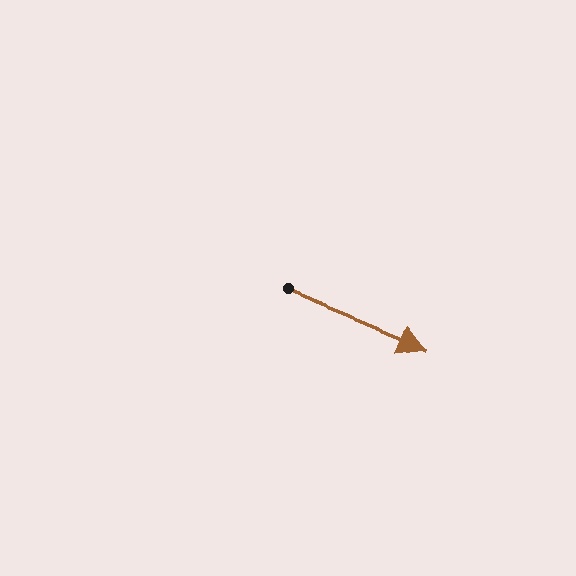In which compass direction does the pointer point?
East.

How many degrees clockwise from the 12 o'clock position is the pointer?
Approximately 112 degrees.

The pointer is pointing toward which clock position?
Roughly 4 o'clock.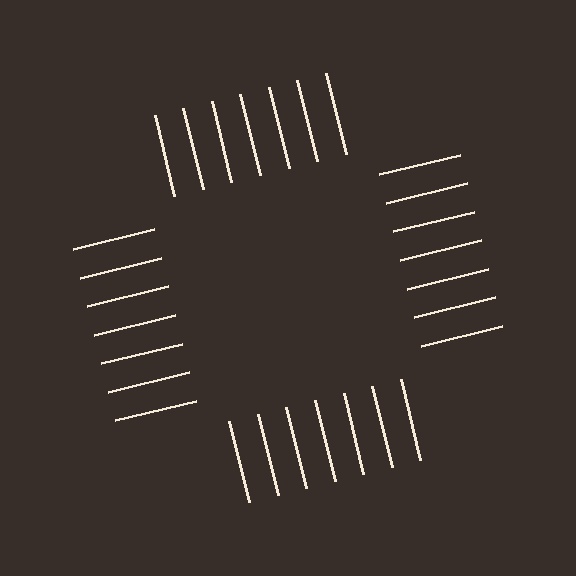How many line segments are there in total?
28 — 7 along each of the 4 edges.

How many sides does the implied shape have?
4 sides — the line-ends trace a square.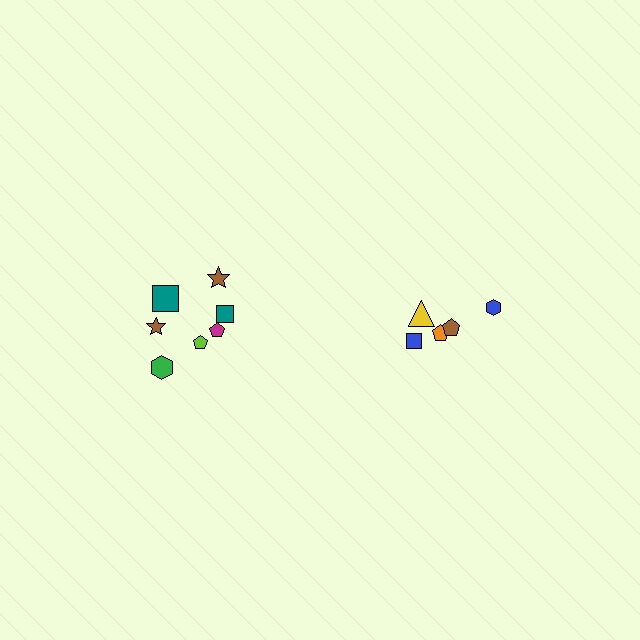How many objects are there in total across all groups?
There are 12 objects.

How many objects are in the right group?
There are 5 objects.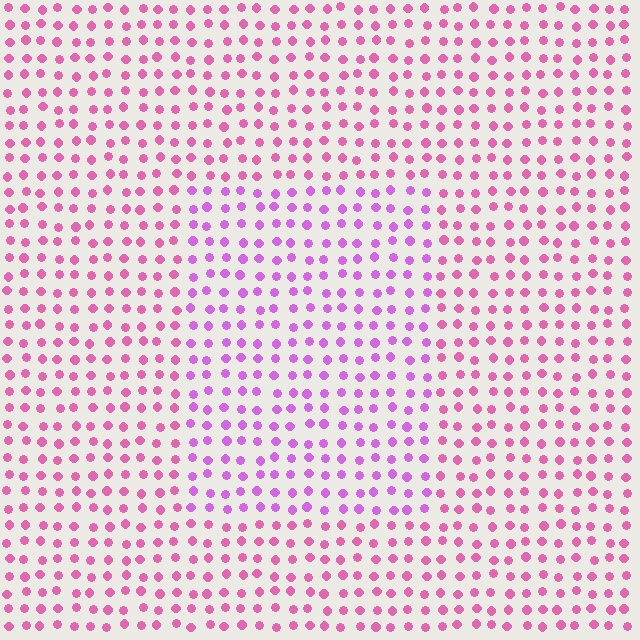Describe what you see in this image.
The image is filled with small pink elements in a uniform arrangement. A rectangle-shaped region is visible where the elements are tinted to a slightly different hue, forming a subtle color boundary.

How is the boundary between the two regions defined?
The boundary is defined purely by a slight shift in hue (about 30 degrees). Spacing, size, and orientation are identical on both sides.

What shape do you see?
I see a rectangle.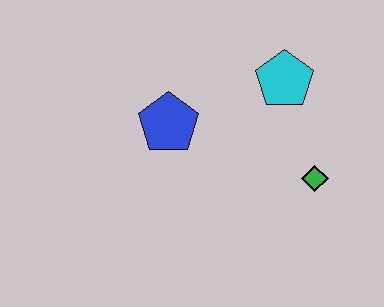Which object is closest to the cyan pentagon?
The green diamond is closest to the cyan pentagon.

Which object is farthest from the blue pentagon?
The green diamond is farthest from the blue pentagon.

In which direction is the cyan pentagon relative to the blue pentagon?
The cyan pentagon is to the right of the blue pentagon.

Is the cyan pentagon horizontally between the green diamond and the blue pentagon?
Yes